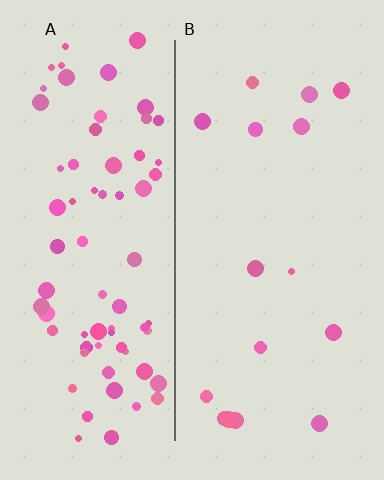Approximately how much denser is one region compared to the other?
Approximately 4.9× — region A over region B.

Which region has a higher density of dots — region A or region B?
A (the left).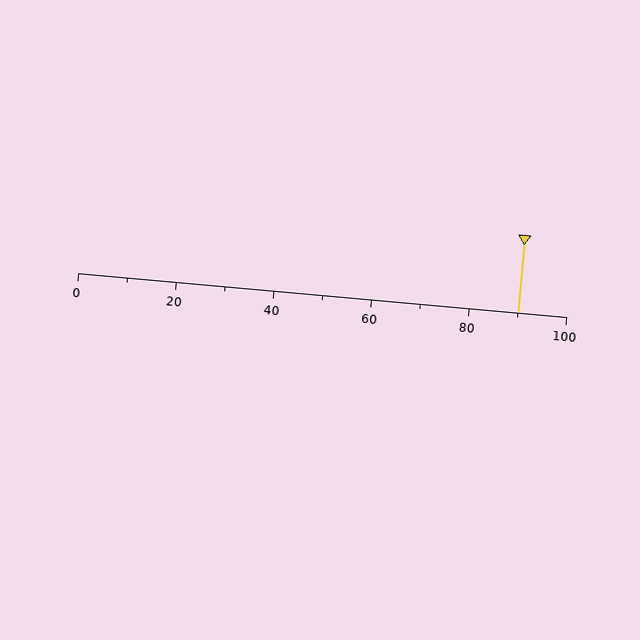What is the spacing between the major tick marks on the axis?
The major ticks are spaced 20 apart.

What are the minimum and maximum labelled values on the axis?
The axis runs from 0 to 100.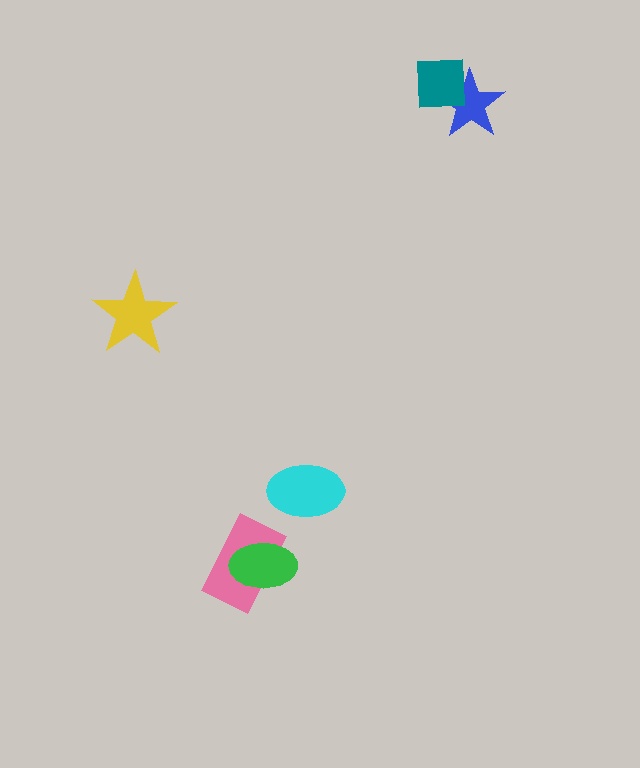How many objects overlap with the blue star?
1 object overlaps with the blue star.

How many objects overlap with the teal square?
1 object overlaps with the teal square.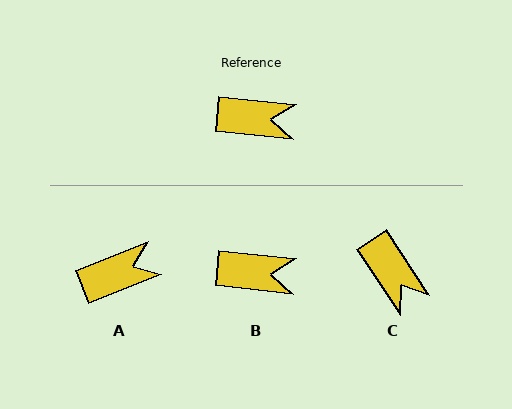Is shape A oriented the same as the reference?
No, it is off by about 28 degrees.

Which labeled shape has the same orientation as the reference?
B.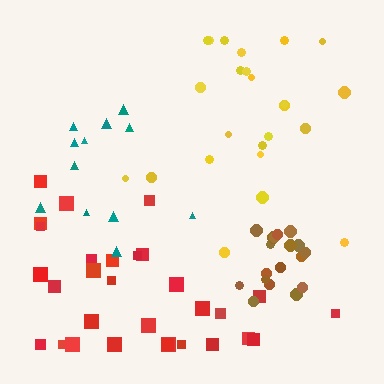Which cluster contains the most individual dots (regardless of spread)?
Red (31).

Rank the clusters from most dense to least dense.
brown, teal, red, yellow.